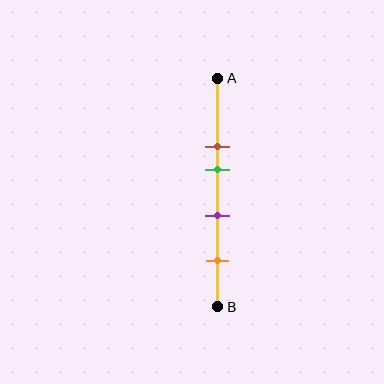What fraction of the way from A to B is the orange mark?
The orange mark is approximately 80% (0.8) of the way from A to B.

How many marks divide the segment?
There are 4 marks dividing the segment.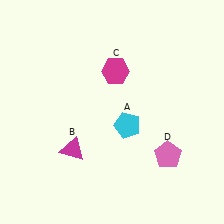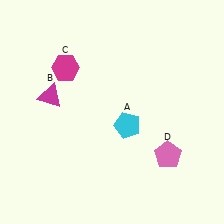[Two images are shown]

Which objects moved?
The objects that moved are: the magenta triangle (B), the magenta hexagon (C).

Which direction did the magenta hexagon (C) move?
The magenta hexagon (C) moved left.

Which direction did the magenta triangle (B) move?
The magenta triangle (B) moved up.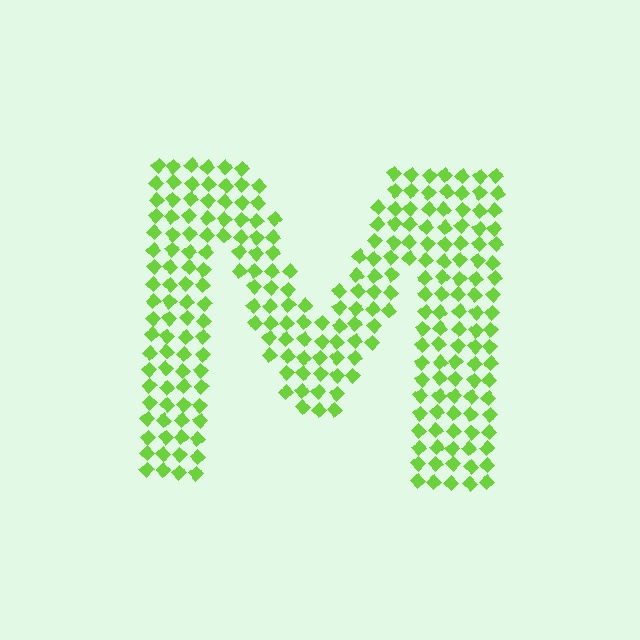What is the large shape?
The large shape is the letter M.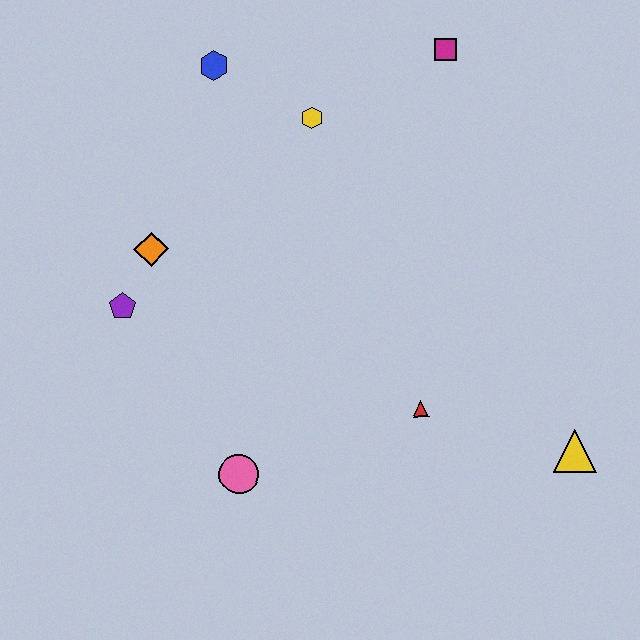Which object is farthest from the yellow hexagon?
The yellow triangle is farthest from the yellow hexagon.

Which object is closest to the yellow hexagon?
The blue hexagon is closest to the yellow hexagon.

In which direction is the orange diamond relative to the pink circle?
The orange diamond is above the pink circle.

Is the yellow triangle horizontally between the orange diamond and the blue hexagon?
No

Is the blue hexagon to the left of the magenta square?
Yes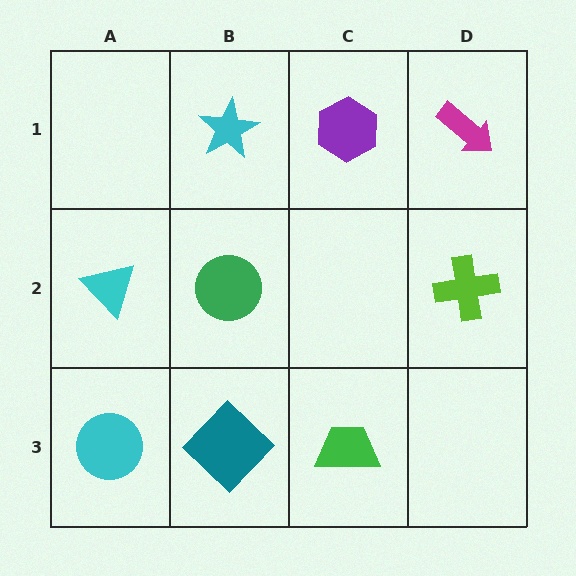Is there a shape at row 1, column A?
No, that cell is empty.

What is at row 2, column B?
A green circle.